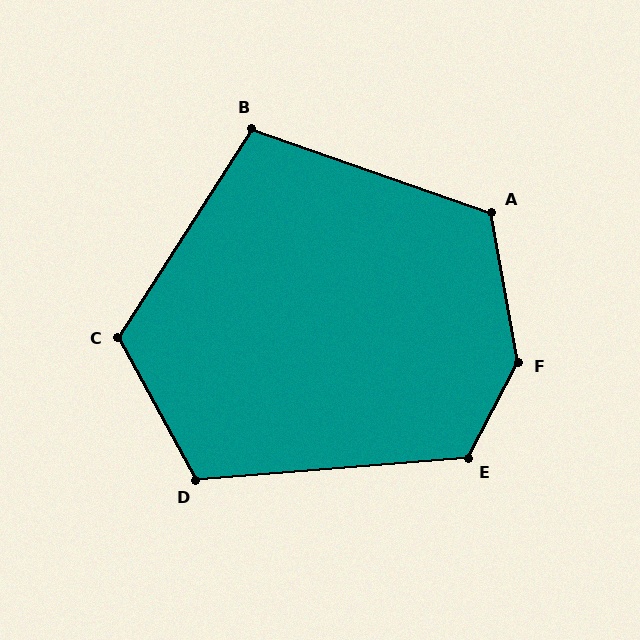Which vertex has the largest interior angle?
F, at approximately 142 degrees.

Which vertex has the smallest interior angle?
B, at approximately 104 degrees.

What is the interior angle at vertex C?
Approximately 119 degrees (obtuse).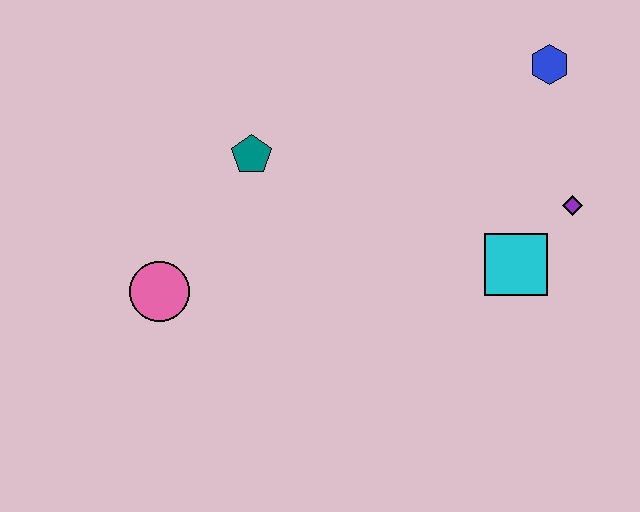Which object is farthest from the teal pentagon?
The purple diamond is farthest from the teal pentagon.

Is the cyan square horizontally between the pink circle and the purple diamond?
Yes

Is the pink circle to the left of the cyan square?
Yes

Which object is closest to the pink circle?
The teal pentagon is closest to the pink circle.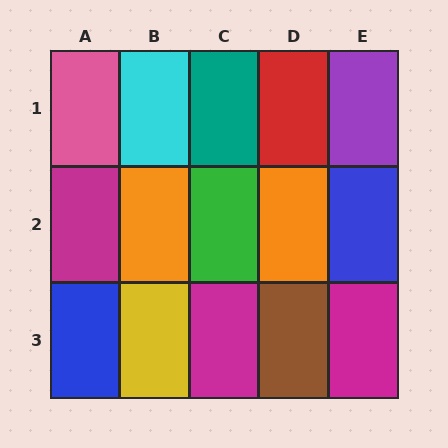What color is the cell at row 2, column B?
Orange.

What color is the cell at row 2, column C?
Green.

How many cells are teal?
1 cell is teal.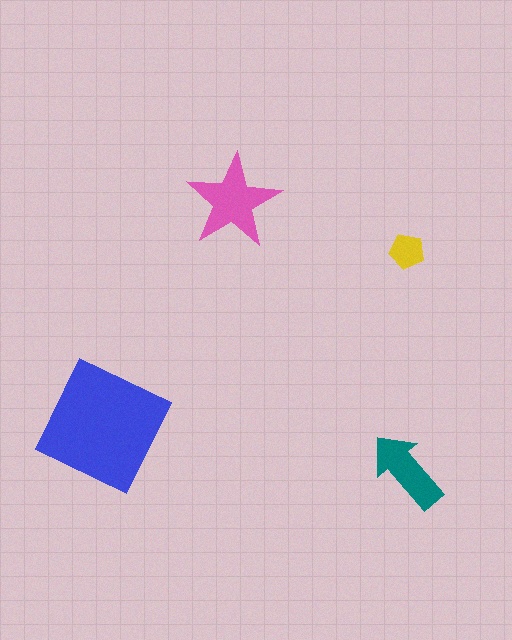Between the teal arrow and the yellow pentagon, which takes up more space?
The teal arrow.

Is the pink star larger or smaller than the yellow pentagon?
Larger.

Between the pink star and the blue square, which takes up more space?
The blue square.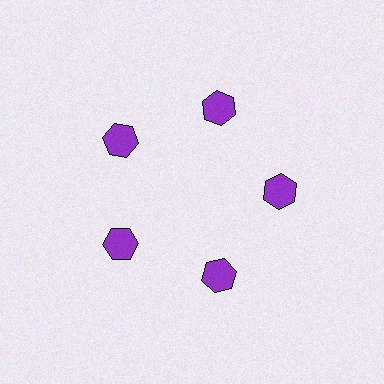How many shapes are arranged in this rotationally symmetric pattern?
There are 5 shapes, arranged in 5 groups of 1.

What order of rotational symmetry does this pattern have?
This pattern has 5-fold rotational symmetry.